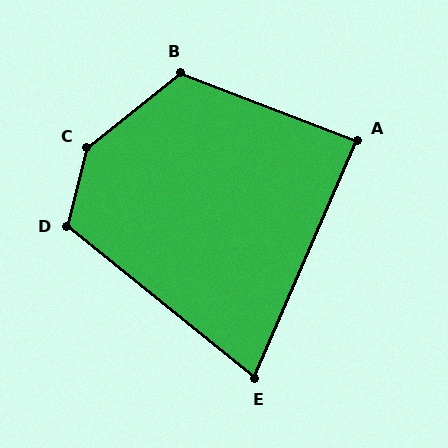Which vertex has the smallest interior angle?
E, at approximately 75 degrees.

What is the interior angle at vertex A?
Approximately 88 degrees (approximately right).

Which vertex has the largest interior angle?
C, at approximately 143 degrees.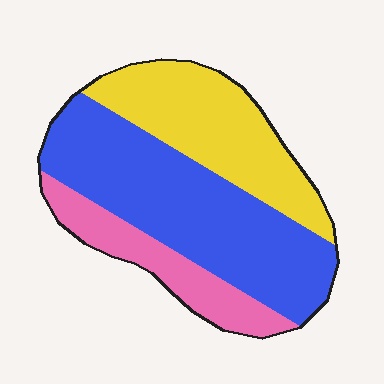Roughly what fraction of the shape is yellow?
Yellow covers about 30% of the shape.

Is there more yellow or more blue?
Blue.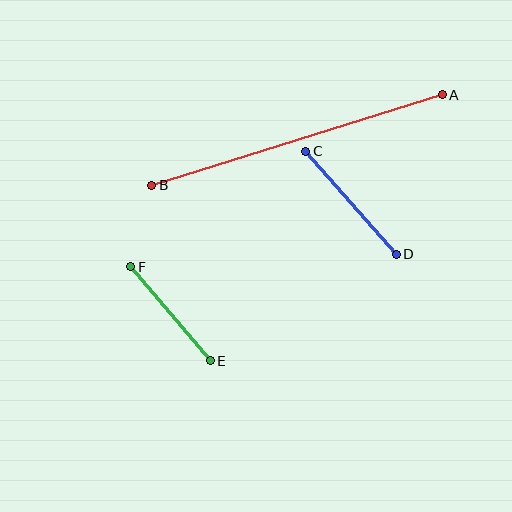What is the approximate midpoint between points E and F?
The midpoint is at approximately (171, 314) pixels.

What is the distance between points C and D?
The distance is approximately 138 pixels.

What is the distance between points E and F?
The distance is approximately 123 pixels.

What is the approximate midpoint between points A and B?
The midpoint is at approximately (297, 140) pixels.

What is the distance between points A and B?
The distance is approximately 304 pixels.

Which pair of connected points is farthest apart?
Points A and B are farthest apart.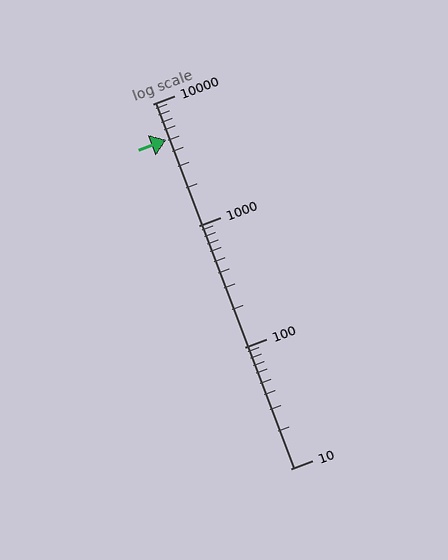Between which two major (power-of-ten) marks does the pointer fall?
The pointer is between 1000 and 10000.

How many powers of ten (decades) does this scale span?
The scale spans 3 decades, from 10 to 10000.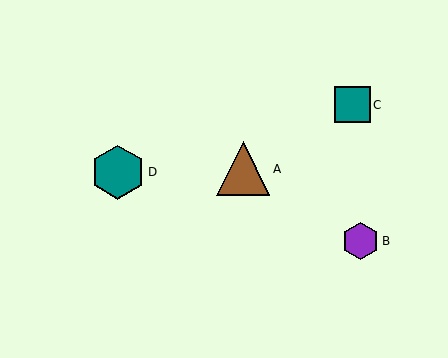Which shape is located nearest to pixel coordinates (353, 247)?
The purple hexagon (labeled B) at (361, 241) is nearest to that location.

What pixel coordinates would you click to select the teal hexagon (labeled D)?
Click at (118, 172) to select the teal hexagon D.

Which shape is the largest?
The teal hexagon (labeled D) is the largest.